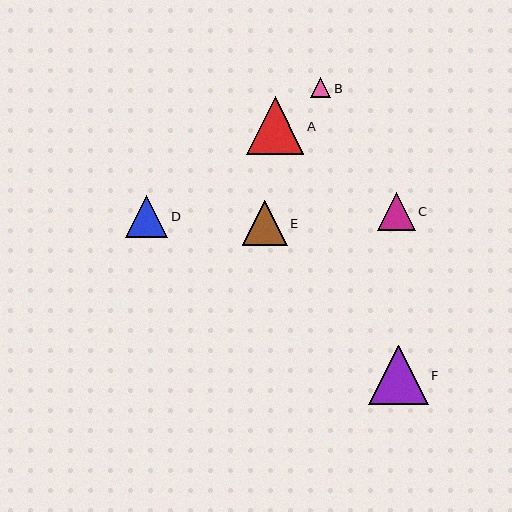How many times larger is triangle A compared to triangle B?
Triangle A is approximately 2.9 times the size of triangle B.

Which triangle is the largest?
Triangle F is the largest with a size of approximately 59 pixels.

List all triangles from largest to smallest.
From largest to smallest: F, A, E, D, C, B.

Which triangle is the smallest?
Triangle B is the smallest with a size of approximately 20 pixels.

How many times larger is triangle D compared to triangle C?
Triangle D is approximately 1.1 times the size of triangle C.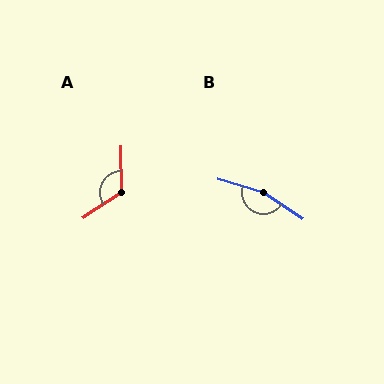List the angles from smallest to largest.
A (123°), B (162°).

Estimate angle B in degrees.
Approximately 162 degrees.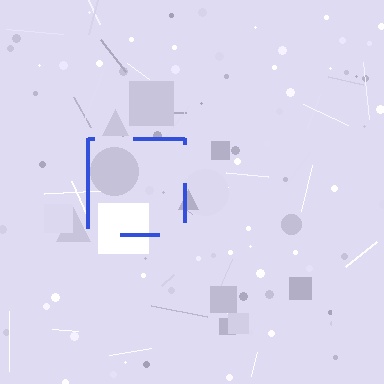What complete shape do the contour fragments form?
The contour fragments form a square.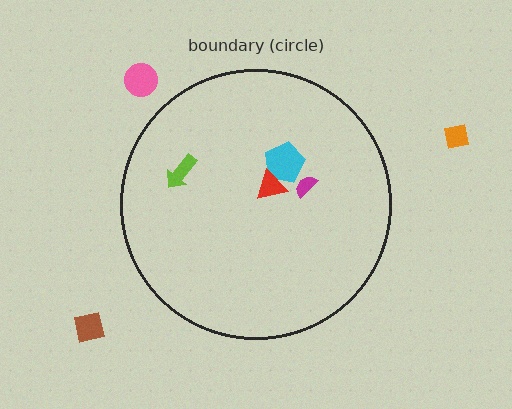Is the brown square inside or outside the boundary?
Outside.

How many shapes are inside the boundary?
4 inside, 3 outside.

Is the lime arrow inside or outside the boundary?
Inside.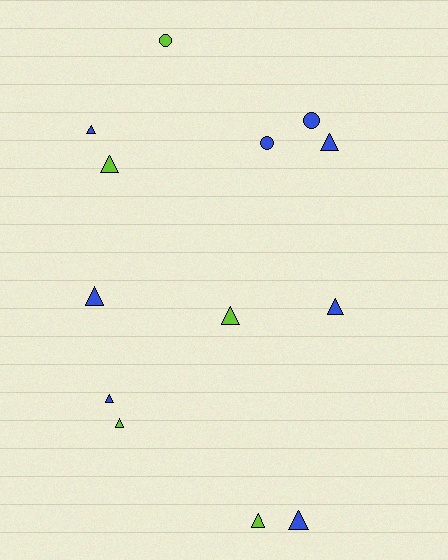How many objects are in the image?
There are 13 objects.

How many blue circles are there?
There are 2 blue circles.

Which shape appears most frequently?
Triangle, with 10 objects.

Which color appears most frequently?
Blue, with 8 objects.